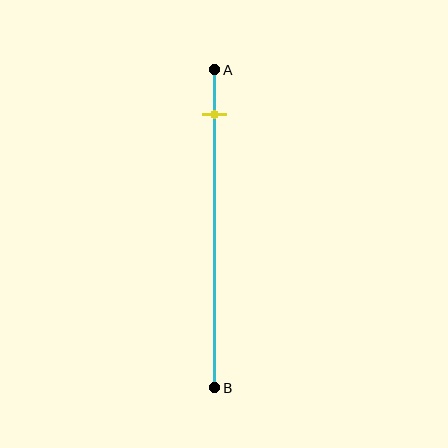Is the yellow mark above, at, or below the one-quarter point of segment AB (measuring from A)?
The yellow mark is above the one-quarter point of segment AB.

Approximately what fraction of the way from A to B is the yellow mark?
The yellow mark is approximately 15% of the way from A to B.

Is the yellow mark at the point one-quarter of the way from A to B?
No, the mark is at about 15% from A, not at the 25% one-quarter point.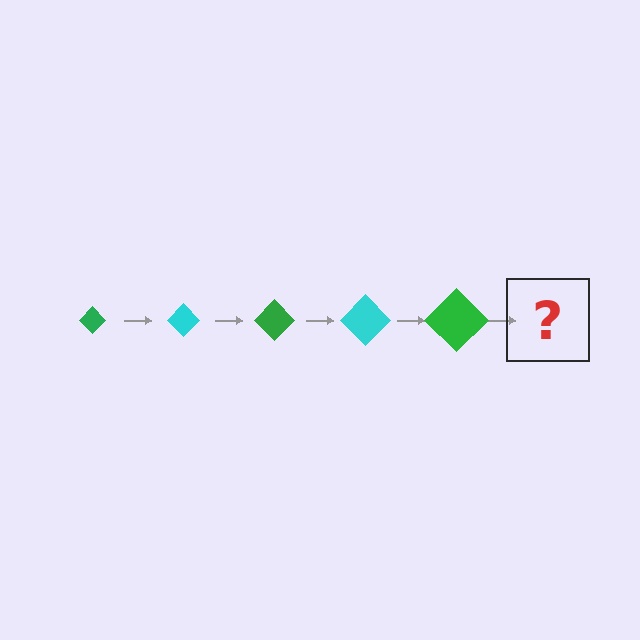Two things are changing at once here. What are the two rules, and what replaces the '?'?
The two rules are that the diamond grows larger each step and the color cycles through green and cyan. The '?' should be a cyan diamond, larger than the previous one.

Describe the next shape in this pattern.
It should be a cyan diamond, larger than the previous one.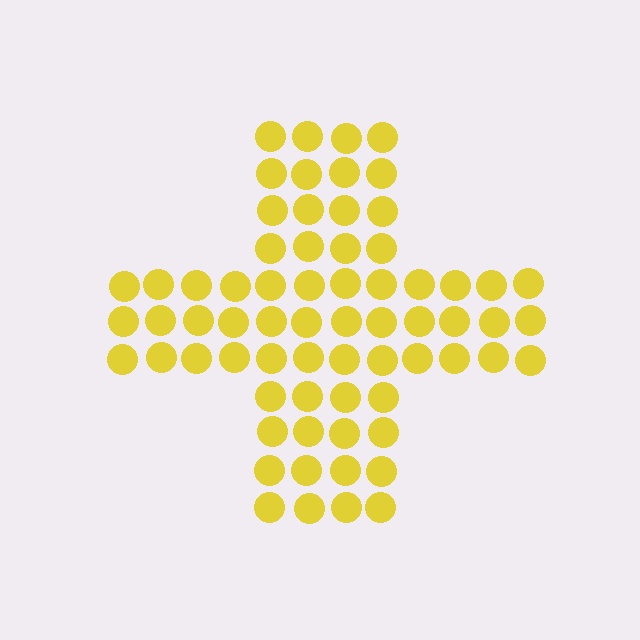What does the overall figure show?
The overall figure shows a cross.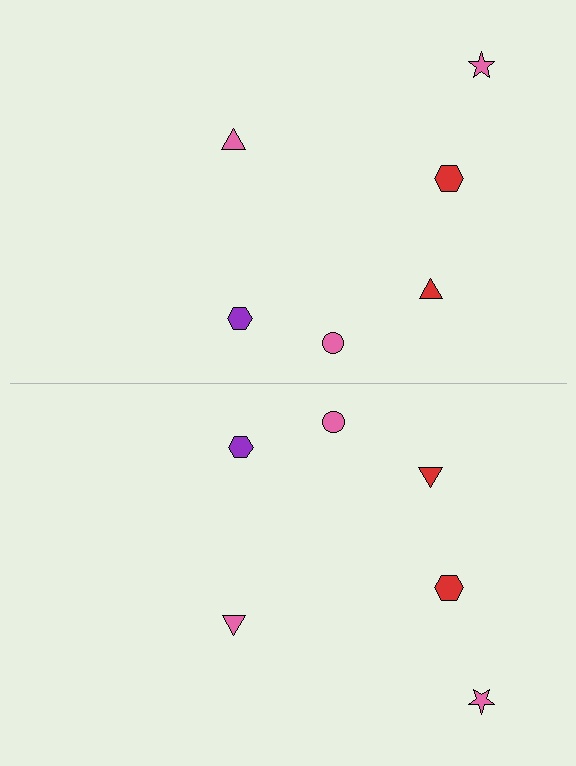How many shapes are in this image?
There are 12 shapes in this image.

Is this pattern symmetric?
Yes, this pattern has bilateral (reflection) symmetry.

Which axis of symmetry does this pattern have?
The pattern has a horizontal axis of symmetry running through the center of the image.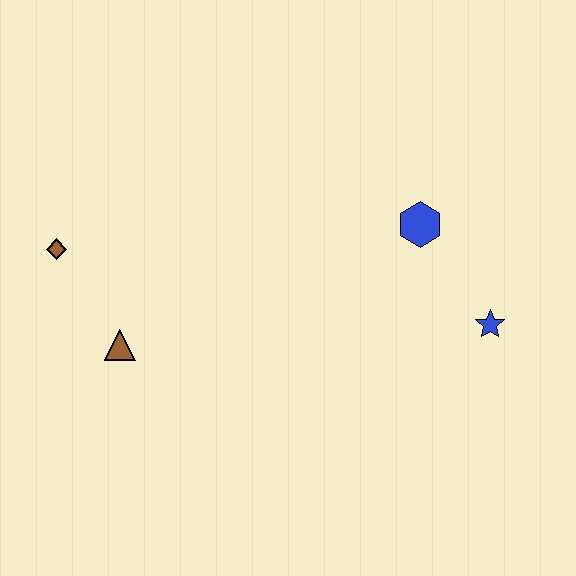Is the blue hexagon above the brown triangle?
Yes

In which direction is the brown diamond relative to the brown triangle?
The brown diamond is above the brown triangle.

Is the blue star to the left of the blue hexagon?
No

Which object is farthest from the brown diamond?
The blue star is farthest from the brown diamond.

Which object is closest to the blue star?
The blue hexagon is closest to the blue star.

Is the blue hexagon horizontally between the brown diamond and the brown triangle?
No